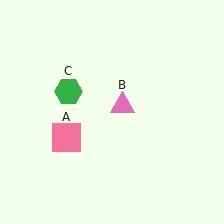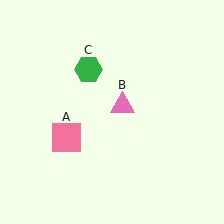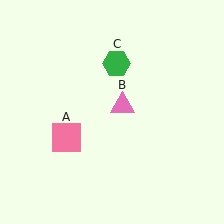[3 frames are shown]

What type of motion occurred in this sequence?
The green hexagon (object C) rotated clockwise around the center of the scene.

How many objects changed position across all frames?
1 object changed position: green hexagon (object C).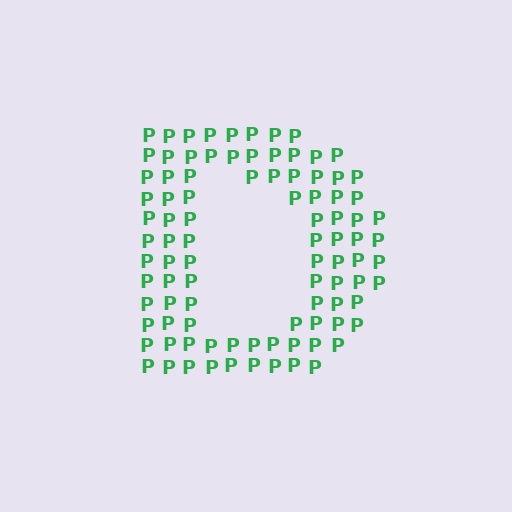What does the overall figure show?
The overall figure shows the letter D.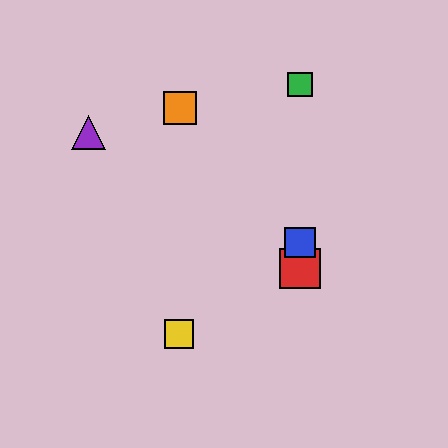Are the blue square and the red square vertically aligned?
Yes, both are at x≈300.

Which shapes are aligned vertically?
The red square, the blue square, the green square are aligned vertically.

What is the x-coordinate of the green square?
The green square is at x≈300.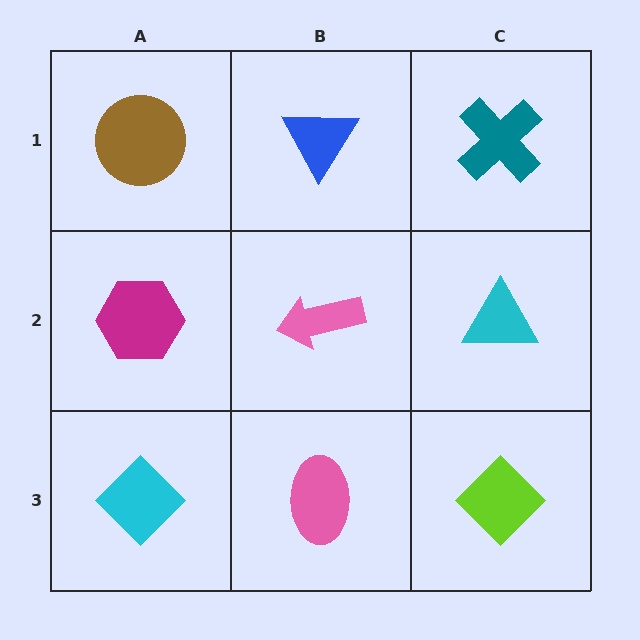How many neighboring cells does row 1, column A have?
2.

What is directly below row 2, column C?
A lime diamond.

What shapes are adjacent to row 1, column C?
A cyan triangle (row 2, column C), a blue triangle (row 1, column B).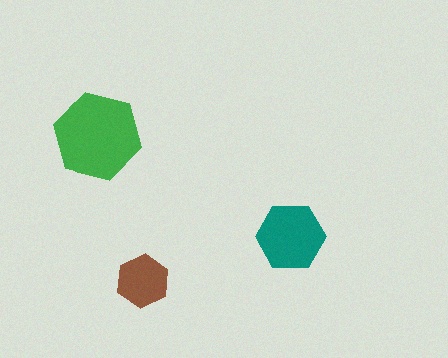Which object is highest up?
The green hexagon is topmost.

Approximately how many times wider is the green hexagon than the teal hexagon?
About 1.5 times wider.